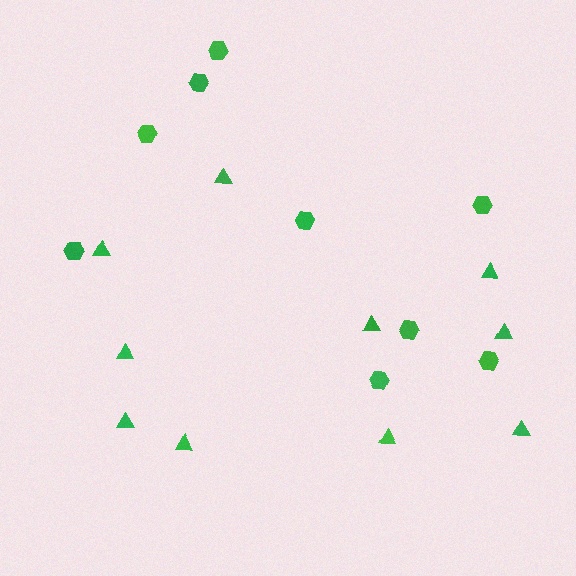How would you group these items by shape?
There are 2 groups: one group of triangles (10) and one group of hexagons (9).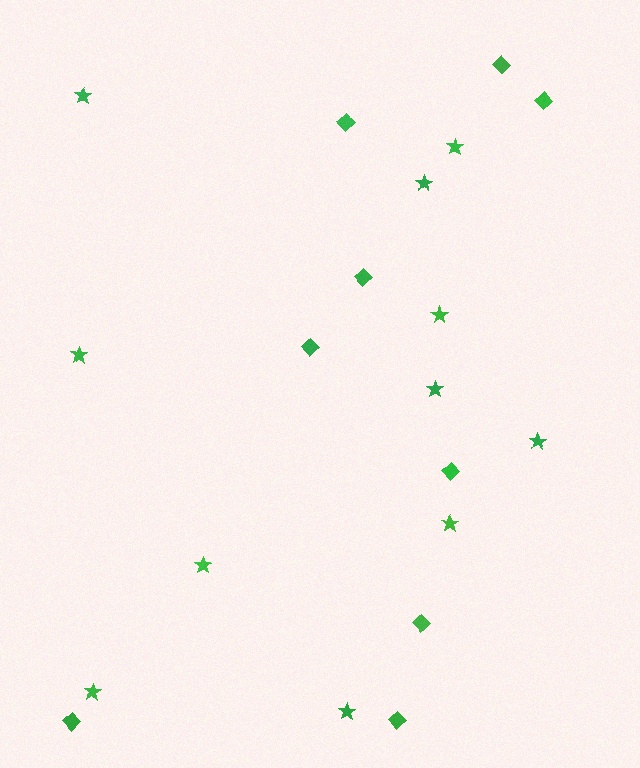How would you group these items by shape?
There are 2 groups: one group of diamonds (9) and one group of stars (11).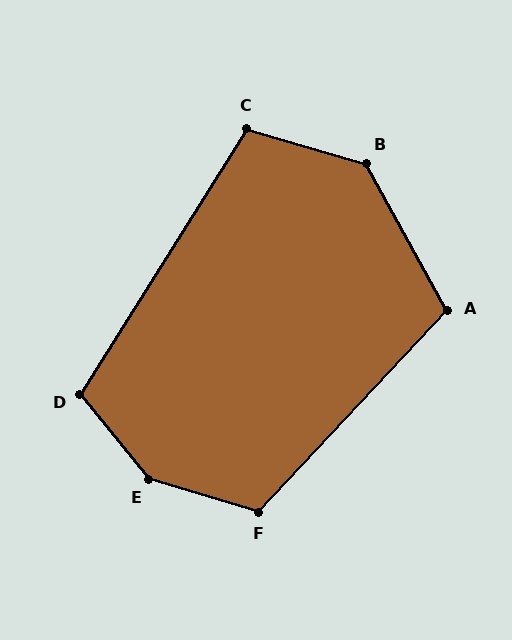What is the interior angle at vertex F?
Approximately 117 degrees (obtuse).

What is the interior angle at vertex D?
Approximately 108 degrees (obtuse).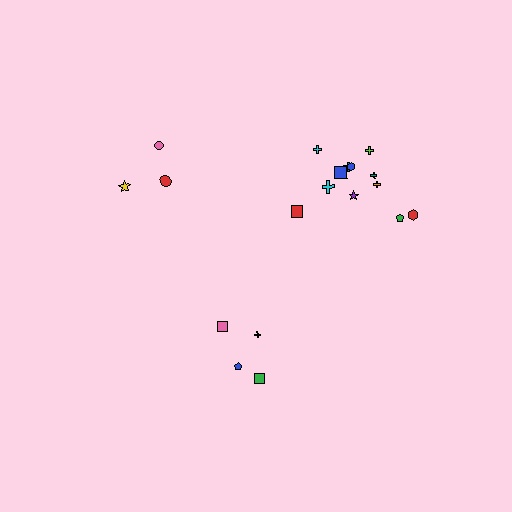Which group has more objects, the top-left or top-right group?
The top-right group.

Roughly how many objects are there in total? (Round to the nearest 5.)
Roughly 20 objects in total.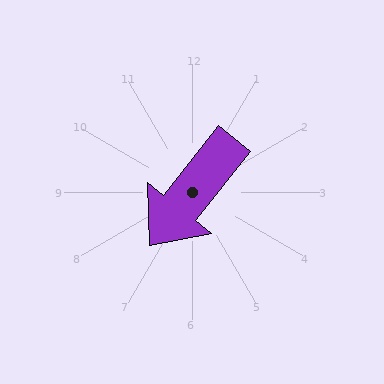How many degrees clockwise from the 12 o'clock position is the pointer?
Approximately 218 degrees.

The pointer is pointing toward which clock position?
Roughly 7 o'clock.